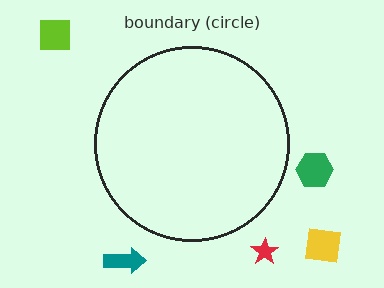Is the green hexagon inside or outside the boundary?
Outside.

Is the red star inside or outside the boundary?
Outside.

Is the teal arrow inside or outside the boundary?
Outside.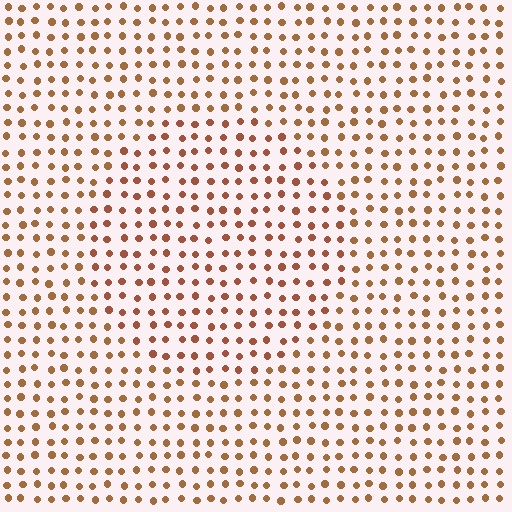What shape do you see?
I see a circle.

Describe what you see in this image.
The image is filled with small brown elements in a uniform arrangement. A circle-shaped region is visible where the elements are tinted to a slightly different hue, forming a subtle color boundary.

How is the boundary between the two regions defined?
The boundary is defined purely by a slight shift in hue (about 15 degrees). Spacing, size, and orientation are identical on both sides.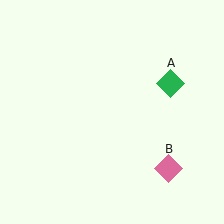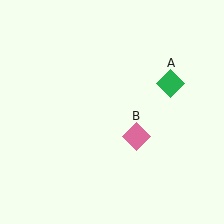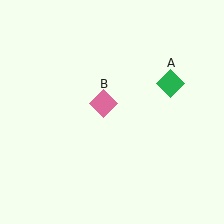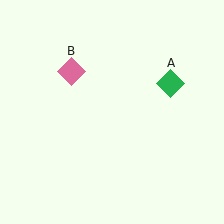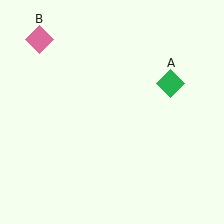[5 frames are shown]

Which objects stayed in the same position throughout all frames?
Green diamond (object A) remained stationary.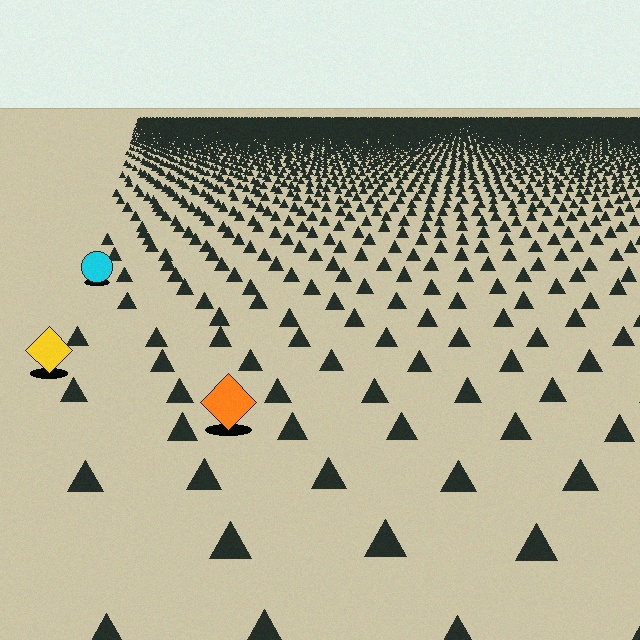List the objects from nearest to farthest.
From nearest to farthest: the orange diamond, the yellow diamond, the cyan circle.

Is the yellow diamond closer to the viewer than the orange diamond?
No. The orange diamond is closer — you can tell from the texture gradient: the ground texture is coarser near it.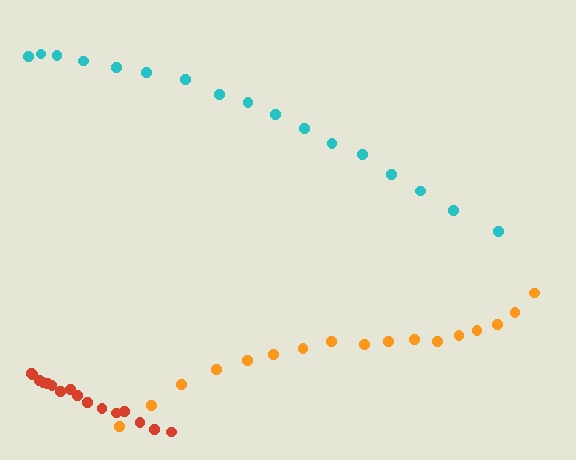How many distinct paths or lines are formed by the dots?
There are 3 distinct paths.